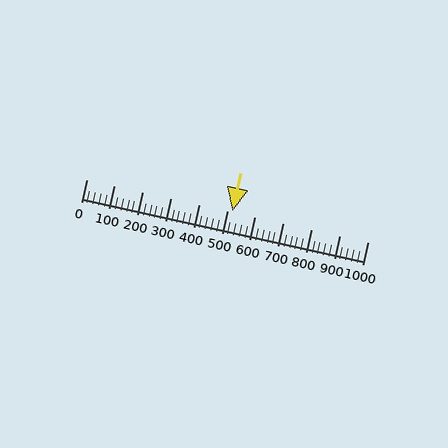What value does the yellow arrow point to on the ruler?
The yellow arrow points to approximately 520.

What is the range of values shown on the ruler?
The ruler shows values from 0 to 1000.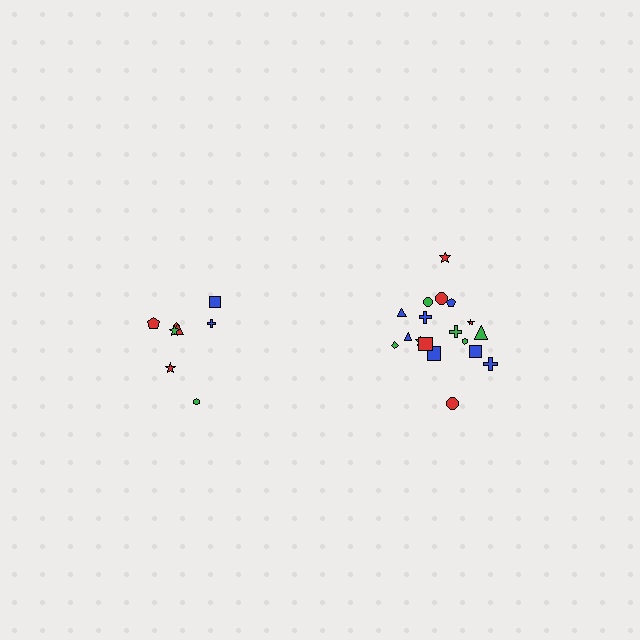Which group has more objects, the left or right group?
The right group.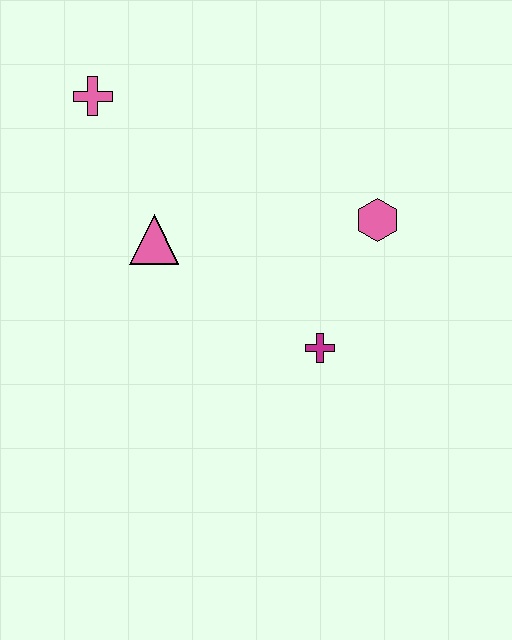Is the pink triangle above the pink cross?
No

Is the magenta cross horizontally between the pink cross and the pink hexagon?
Yes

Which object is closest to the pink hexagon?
The magenta cross is closest to the pink hexagon.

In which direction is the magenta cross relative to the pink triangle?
The magenta cross is to the right of the pink triangle.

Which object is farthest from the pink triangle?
The pink hexagon is farthest from the pink triangle.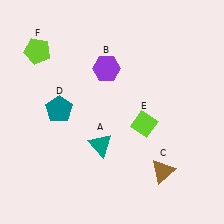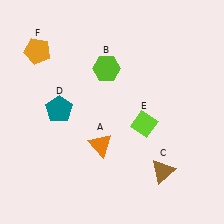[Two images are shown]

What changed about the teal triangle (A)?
In Image 1, A is teal. In Image 2, it changed to orange.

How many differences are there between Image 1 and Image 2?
There are 3 differences between the two images.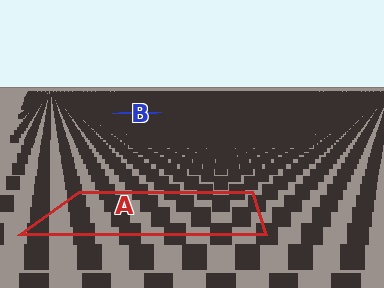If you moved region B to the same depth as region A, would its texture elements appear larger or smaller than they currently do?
They would appear larger. At a closer depth, the same texture elements are projected at a bigger on-screen size.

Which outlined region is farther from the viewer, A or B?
Region B is farther from the viewer — the texture elements inside it appear smaller and more densely packed.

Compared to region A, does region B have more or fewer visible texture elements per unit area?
Region B has more texture elements per unit area — they are packed more densely because it is farther away.